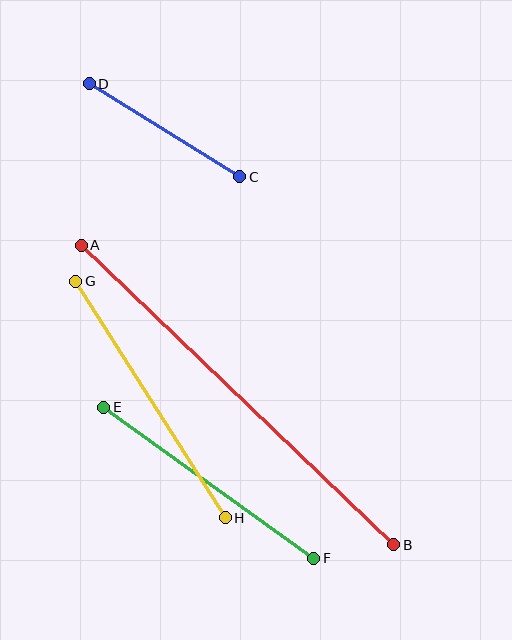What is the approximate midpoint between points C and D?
The midpoint is at approximately (164, 130) pixels.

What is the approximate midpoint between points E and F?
The midpoint is at approximately (209, 483) pixels.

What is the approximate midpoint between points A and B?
The midpoint is at approximately (237, 395) pixels.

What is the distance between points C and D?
The distance is approximately 177 pixels.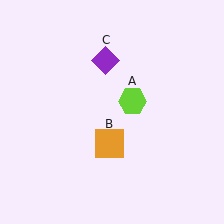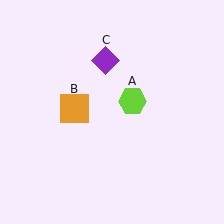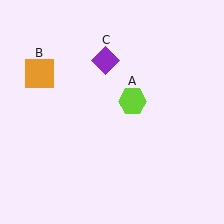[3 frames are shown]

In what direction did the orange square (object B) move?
The orange square (object B) moved up and to the left.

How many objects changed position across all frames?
1 object changed position: orange square (object B).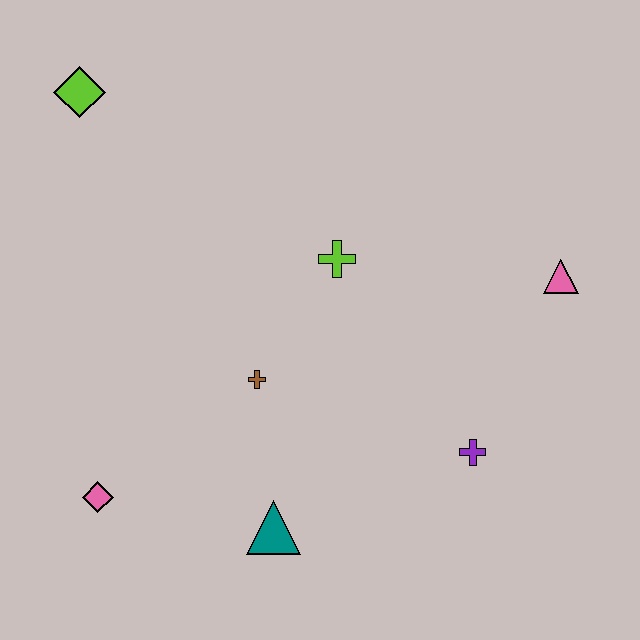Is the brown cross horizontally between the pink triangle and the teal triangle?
No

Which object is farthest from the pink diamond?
The pink triangle is farthest from the pink diamond.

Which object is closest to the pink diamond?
The teal triangle is closest to the pink diamond.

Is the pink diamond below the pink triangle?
Yes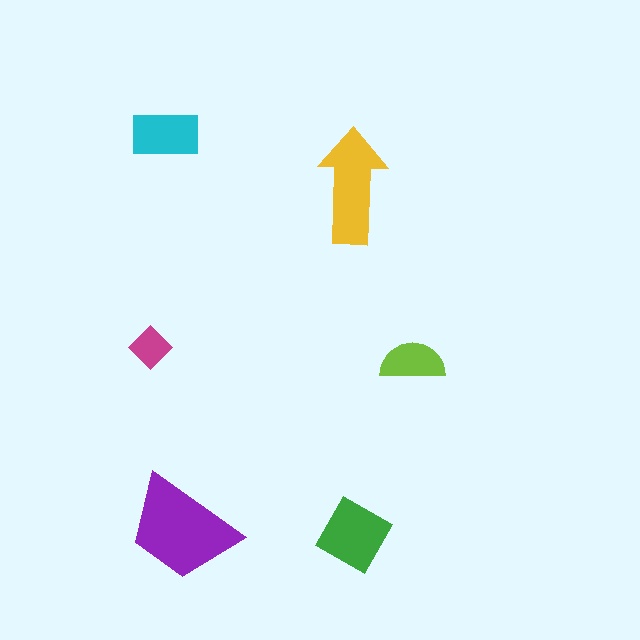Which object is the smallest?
The magenta diamond.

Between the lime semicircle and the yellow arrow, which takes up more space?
The yellow arrow.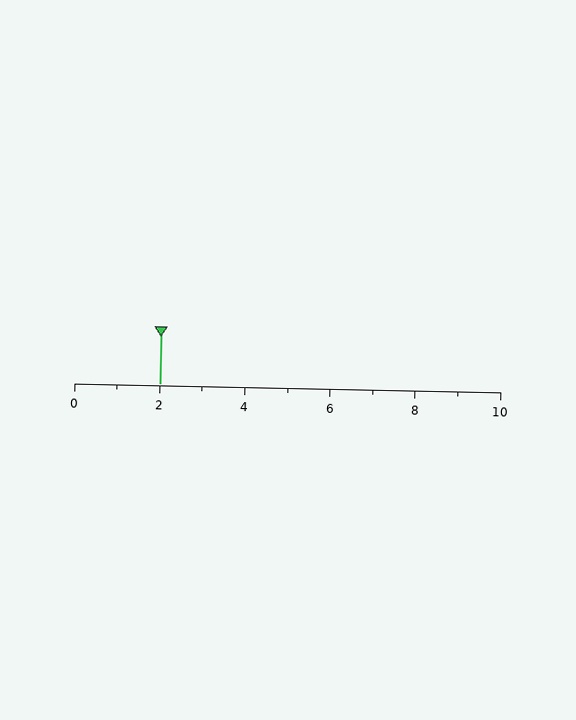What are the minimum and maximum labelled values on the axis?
The axis runs from 0 to 10.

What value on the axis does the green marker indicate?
The marker indicates approximately 2.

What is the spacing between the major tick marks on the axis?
The major ticks are spaced 2 apart.